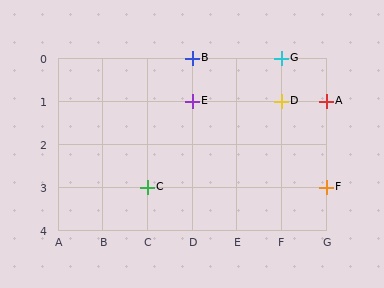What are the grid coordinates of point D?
Point D is at grid coordinates (F, 1).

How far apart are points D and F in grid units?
Points D and F are 1 column and 2 rows apart (about 2.2 grid units diagonally).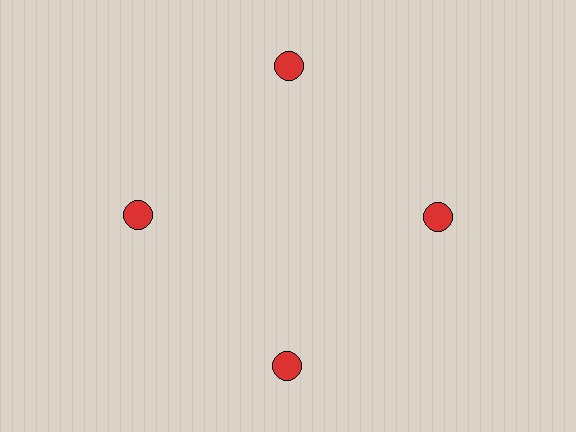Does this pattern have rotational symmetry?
Yes, this pattern has 4-fold rotational symmetry. It looks the same after rotating 90 degrees around the center.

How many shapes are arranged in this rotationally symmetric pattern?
There are 4 shapes, arranged in 4 groups of 1.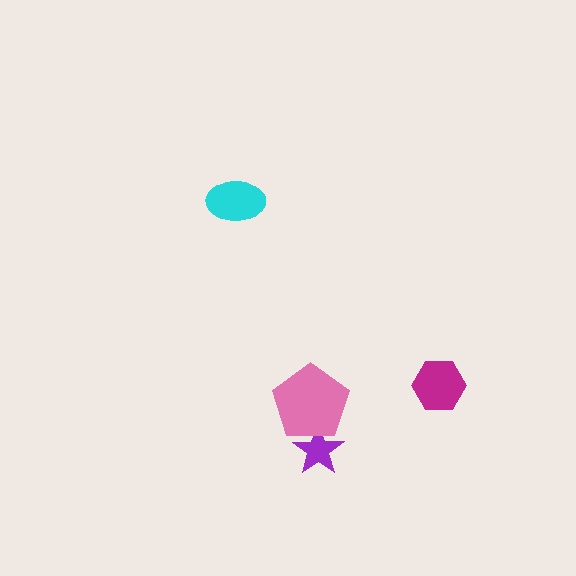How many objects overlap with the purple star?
1 object overlaps with the purple star.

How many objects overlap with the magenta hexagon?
0 objects overlap with the magenta hexagon.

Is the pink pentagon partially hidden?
No, no other shape covers it.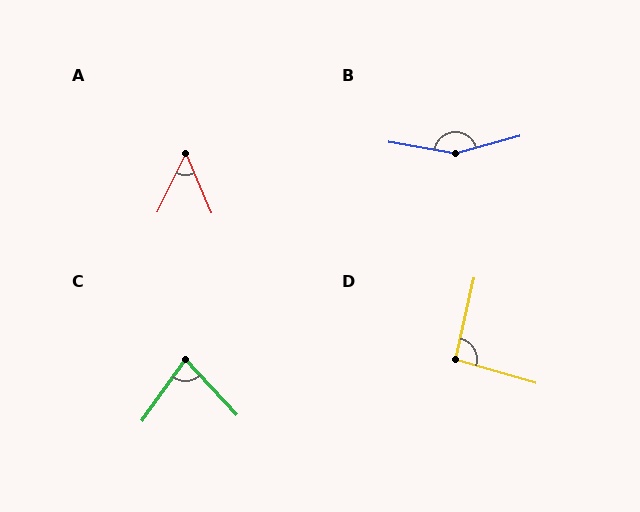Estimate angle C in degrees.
Approximately 78 degrees.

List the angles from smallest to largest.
A (49°), C (78°), D (93°), B (155°).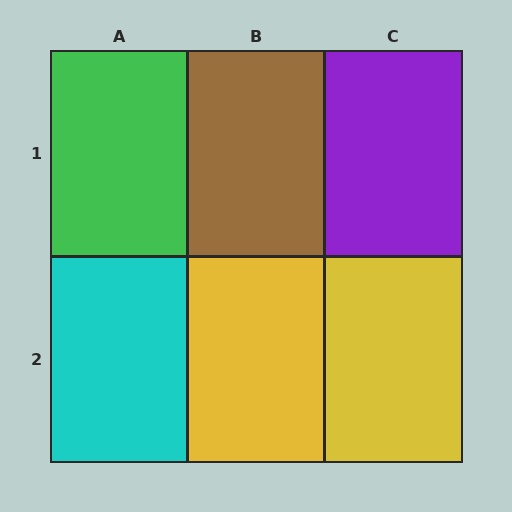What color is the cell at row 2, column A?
Cyan.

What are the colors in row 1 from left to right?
Green, brown, purple.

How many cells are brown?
1 cell is brown.